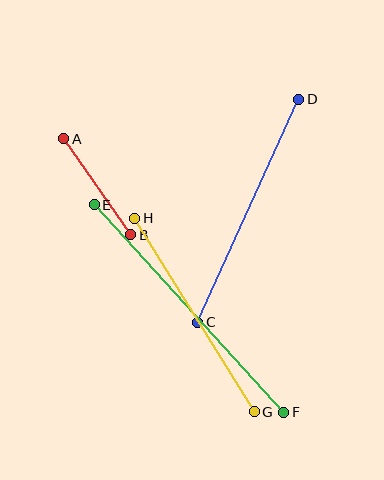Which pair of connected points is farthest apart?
Points E and F are farthest apart.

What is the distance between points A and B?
The distance is approximately 117 pixels.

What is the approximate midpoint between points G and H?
The midpoint is at approximately (195, 315) pixels.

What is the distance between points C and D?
The distance is approximately 245 pixels.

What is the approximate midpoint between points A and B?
The midpoint is at approximately (97, 187) pixels.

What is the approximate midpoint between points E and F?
The midpoint is at approximately (189, 308) pixels.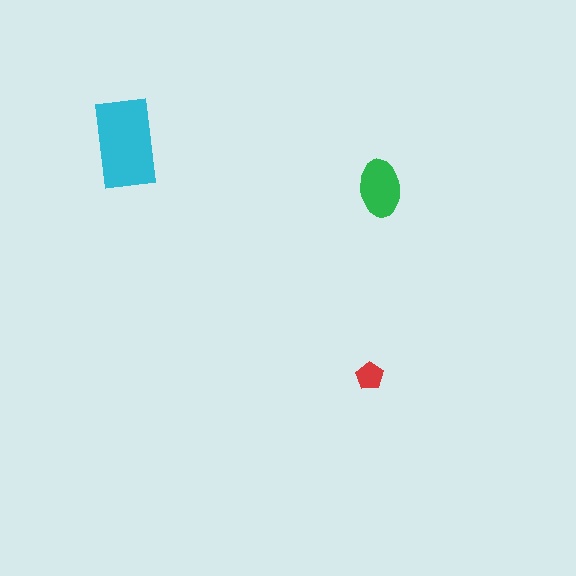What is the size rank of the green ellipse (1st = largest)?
2nd.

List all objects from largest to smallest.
The cyan rectangle, the green ellipse, the red pentagon.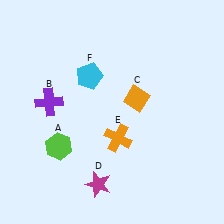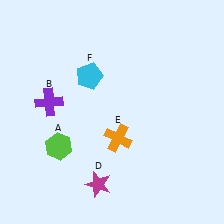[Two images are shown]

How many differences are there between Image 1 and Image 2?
There is 1 difference between the two images.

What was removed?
The orange diamond (C) was removed in Image 2.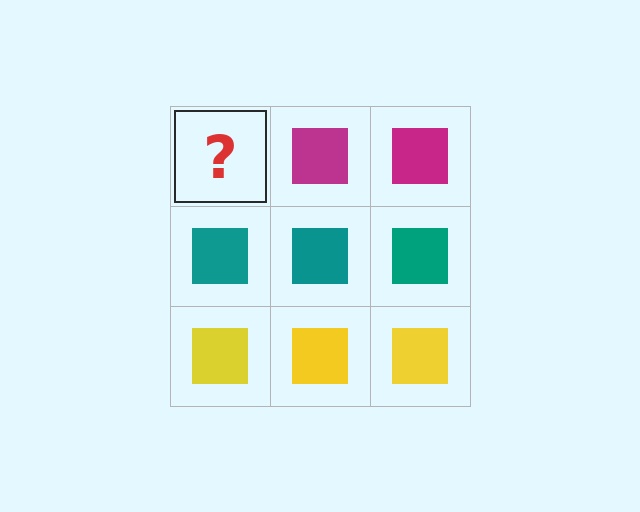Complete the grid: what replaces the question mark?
The question mark should be replaced with a magenta square.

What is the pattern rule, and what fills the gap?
The rule is that each row has a consistent color. The gap should be filled with a magenta square.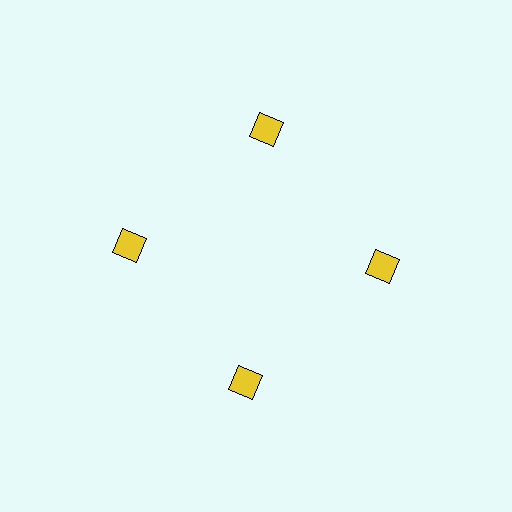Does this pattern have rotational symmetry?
Yes, this pattern has 4-fold rotational symmetry. It looks the same after rotating 90 degrees around the center.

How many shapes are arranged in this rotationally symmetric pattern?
There are 4 shapes, arranged in 4 groups of 1.